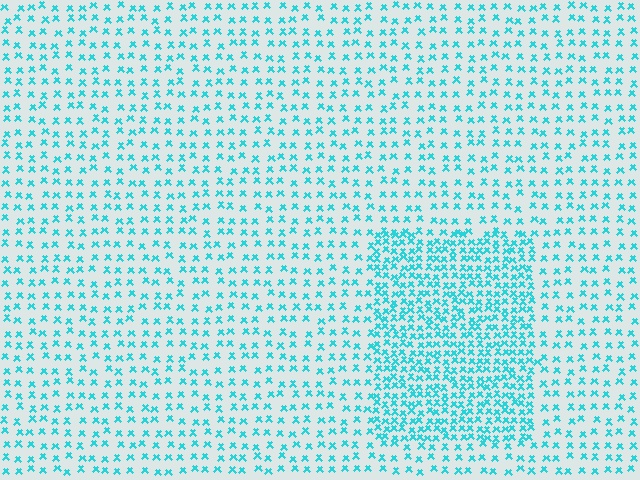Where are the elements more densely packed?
The elements are more densely packed inside the rectangle boundary.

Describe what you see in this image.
The image contains small cyan elements arranged at two different densities. A rectangle-shaped region is visible where the elements are more densely packed than the surrounding area.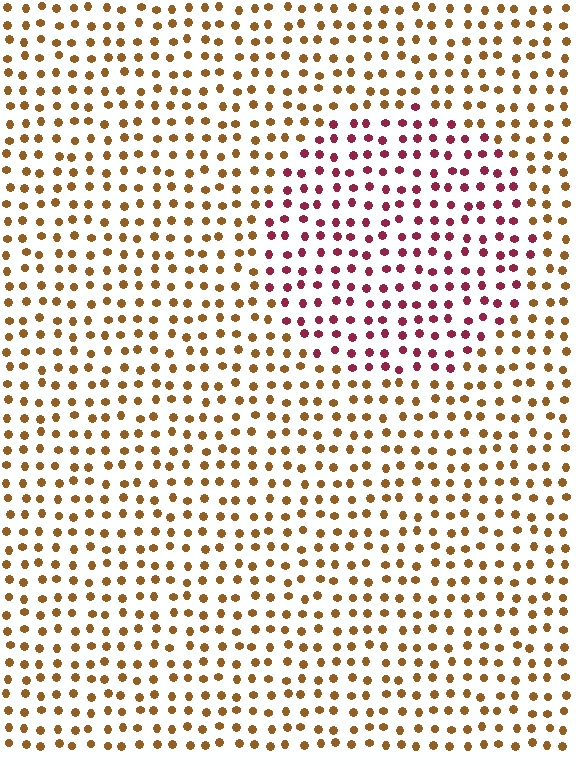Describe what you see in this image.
The image is filled with small brown elements in a uniform arrangement. A circle-shaped region is visible where the elements are tinted to a slightly different hue, forming a subtle color boundary.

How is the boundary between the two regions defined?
The boundary is defined purely by a slight shift in hue (about 51 degrees). Spacing, size, and orientation are identical on both sides.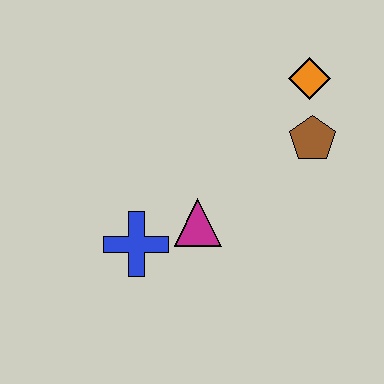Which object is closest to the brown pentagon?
The orange diamond is closest to the brown pentagon.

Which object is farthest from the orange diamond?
The blue cross is farthest from the orange diamond.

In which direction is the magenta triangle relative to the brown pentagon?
The magenta triangle is to the left of the brown pentagon.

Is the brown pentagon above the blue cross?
Yes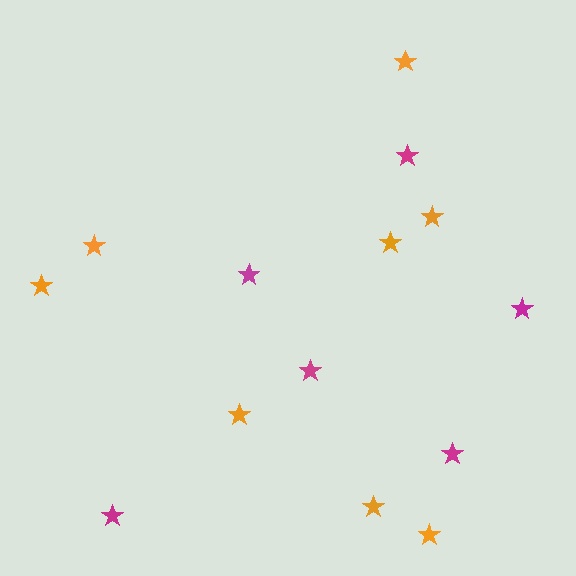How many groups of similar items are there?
There are 2 groups: one group of magenta stars (6) and one group of orange stars (8).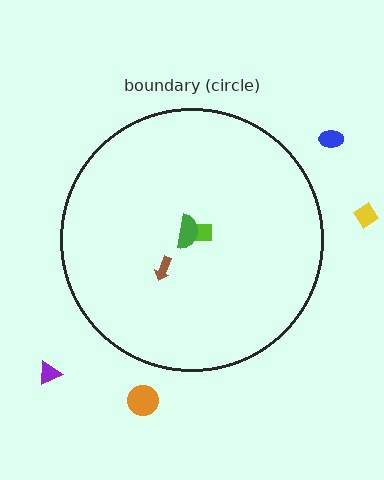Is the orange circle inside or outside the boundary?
Outside.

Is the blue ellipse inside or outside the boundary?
Outside.